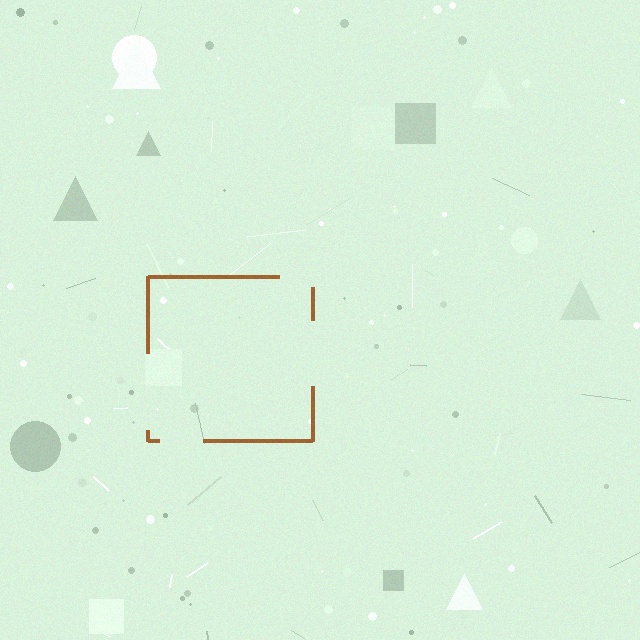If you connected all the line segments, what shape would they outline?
They would outline a square.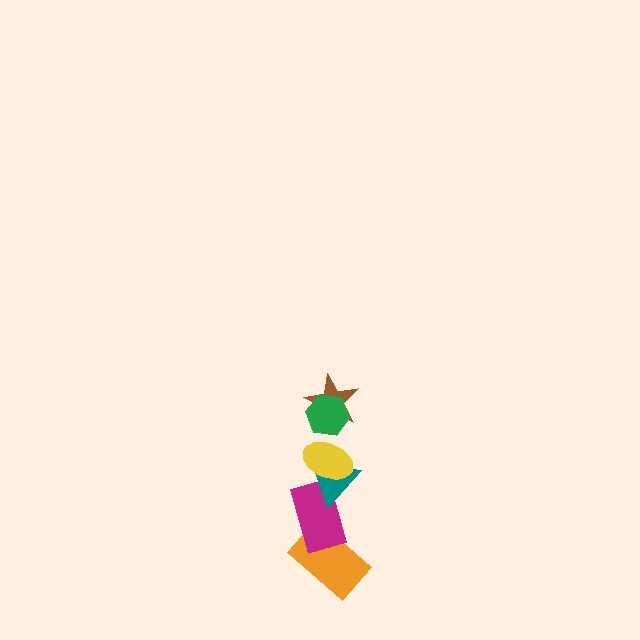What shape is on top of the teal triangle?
The yellow ellipse is on top of the teal triangle.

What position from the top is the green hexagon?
The green hexagon is 1st from the top.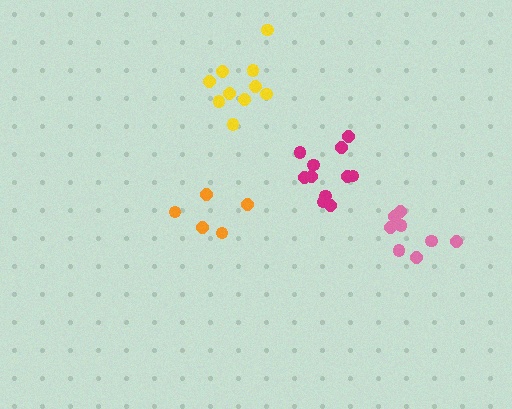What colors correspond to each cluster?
The clusters are colored: magenta, yellow, pink, orange.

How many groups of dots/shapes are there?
There are 4 groups.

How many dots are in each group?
Group 1: 11 dots, Group 2: 10 dots, Group 3: 8 dots, Group 4: 5 dots (34 total).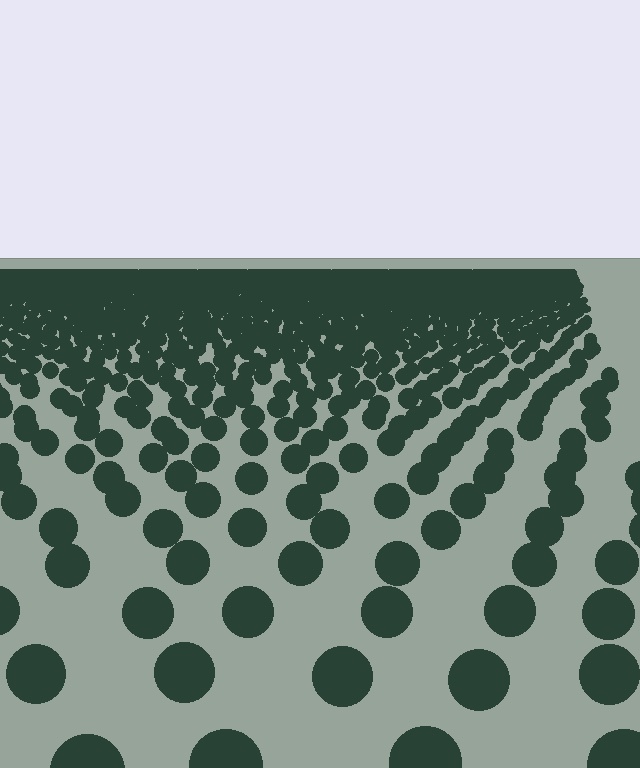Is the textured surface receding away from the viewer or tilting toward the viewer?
The surface is receding away from the viewer. Texture elements get smaller and denser toward the top.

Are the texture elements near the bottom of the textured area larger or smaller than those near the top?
Larger. Near the bottom, elements are closer to the viewer and appear at a bigger on-screen size.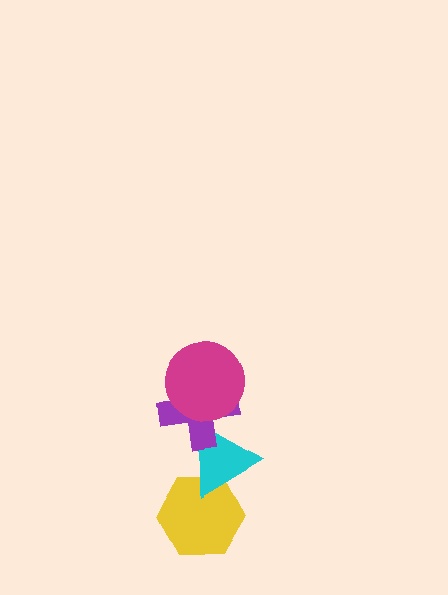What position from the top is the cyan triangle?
The cyan triangle is 3rd from the top.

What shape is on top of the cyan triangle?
The purple cross is on top of the cyan triangle.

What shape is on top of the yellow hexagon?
The cyan triangle is on top of the yellow hexagon.